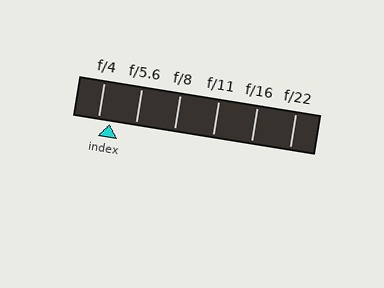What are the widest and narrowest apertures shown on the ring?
The widest aperture shown is f/4 and the narrowest is f/22.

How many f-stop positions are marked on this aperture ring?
There are 6 f-stop positions marked.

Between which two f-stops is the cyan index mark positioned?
The index mark is between f/4 and f/5.6.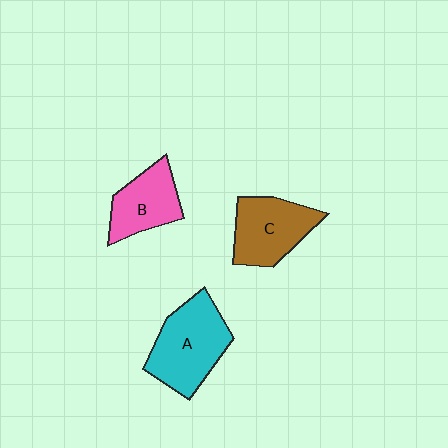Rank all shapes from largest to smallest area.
From largest to smallest: A (cyan), C (brown), B (pink).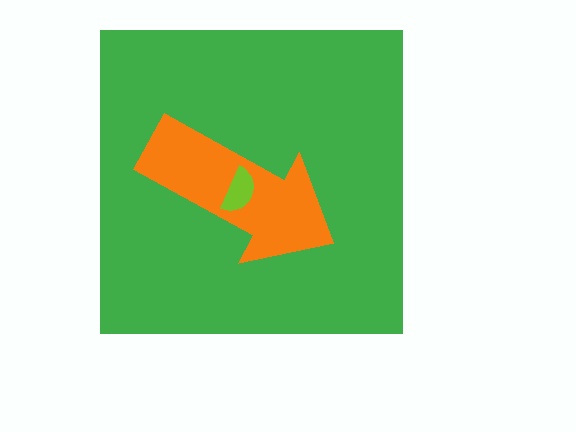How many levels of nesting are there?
3.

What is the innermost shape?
The lime semicircle.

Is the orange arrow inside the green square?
Yes.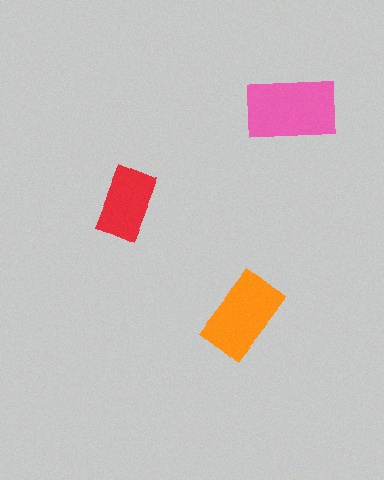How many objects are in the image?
There are 3 objects in the image.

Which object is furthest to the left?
The red rectangle is leftmost.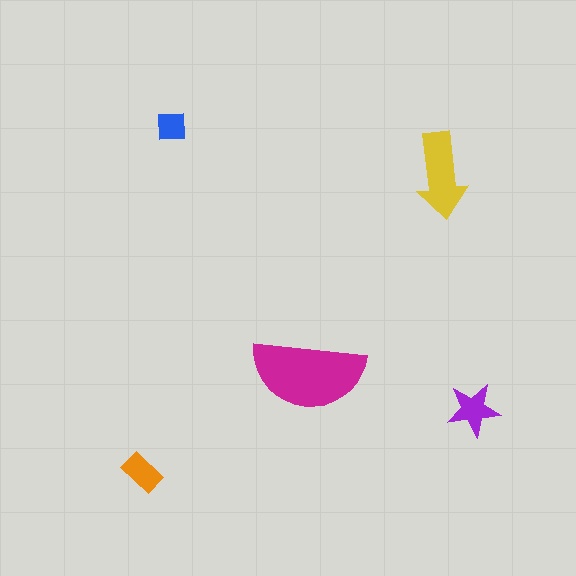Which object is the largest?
The magenta semicircle.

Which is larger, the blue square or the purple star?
The purple star.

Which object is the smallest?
The blue square.